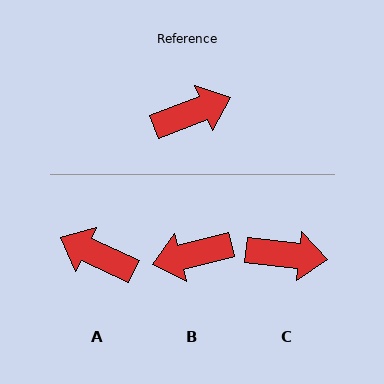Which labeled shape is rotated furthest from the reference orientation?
B, about 173 degrees away.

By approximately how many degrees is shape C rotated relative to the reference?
Approximately 28 degrees clockwise.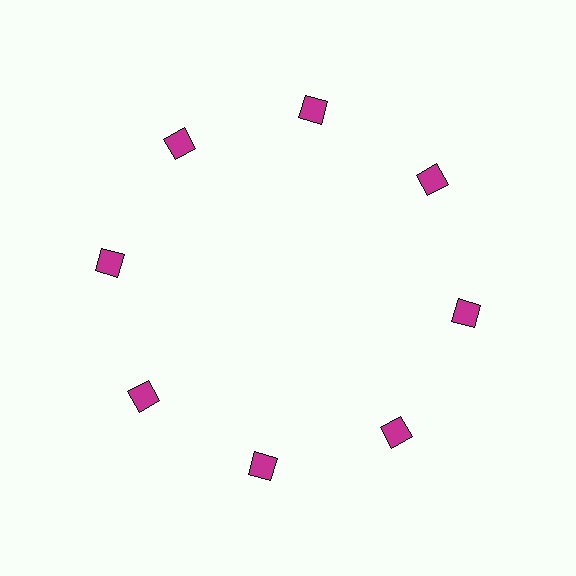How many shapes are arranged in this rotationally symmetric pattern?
There are 8 shapes, arranged in 8 groups of 1.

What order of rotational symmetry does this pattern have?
This pattern has 8-fold rotational symmetry.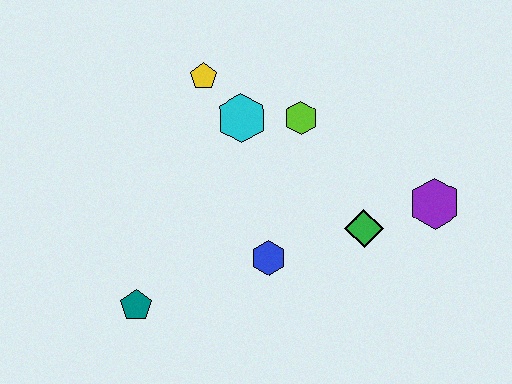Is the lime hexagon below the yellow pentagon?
Yes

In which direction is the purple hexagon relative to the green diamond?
The purple hexagon is to the right of the green diamond.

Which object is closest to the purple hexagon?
The green diamond is closest to the purple hexagon.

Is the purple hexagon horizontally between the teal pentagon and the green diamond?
No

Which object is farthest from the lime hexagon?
The teal pentagon is farthest from the lime hexagon.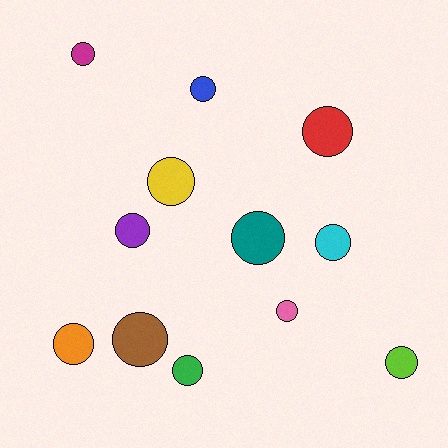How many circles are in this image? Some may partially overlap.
There are 12 circles.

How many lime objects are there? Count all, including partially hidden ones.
There is 1 lime object.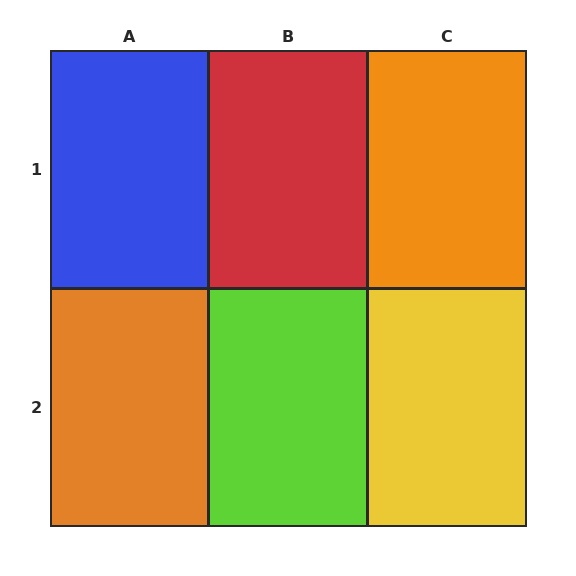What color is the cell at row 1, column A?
Blue.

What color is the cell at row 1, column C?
Orange.